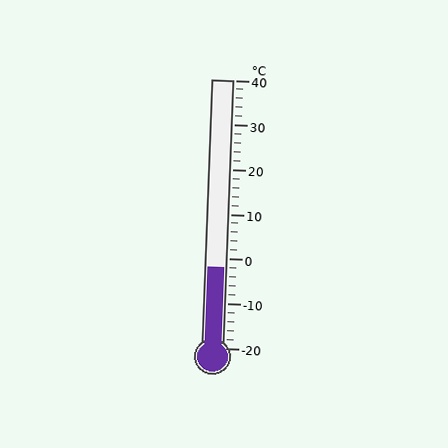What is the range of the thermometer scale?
The thermometer scale ranges from -20°C to 40°C.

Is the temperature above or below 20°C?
The temperature is below 20°C.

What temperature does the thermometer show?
The thermometer shows approximately -2°C.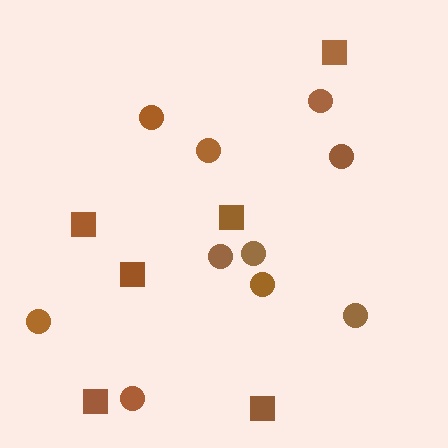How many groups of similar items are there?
There are 2 groups: one group of squares (6) and one group of circles (10).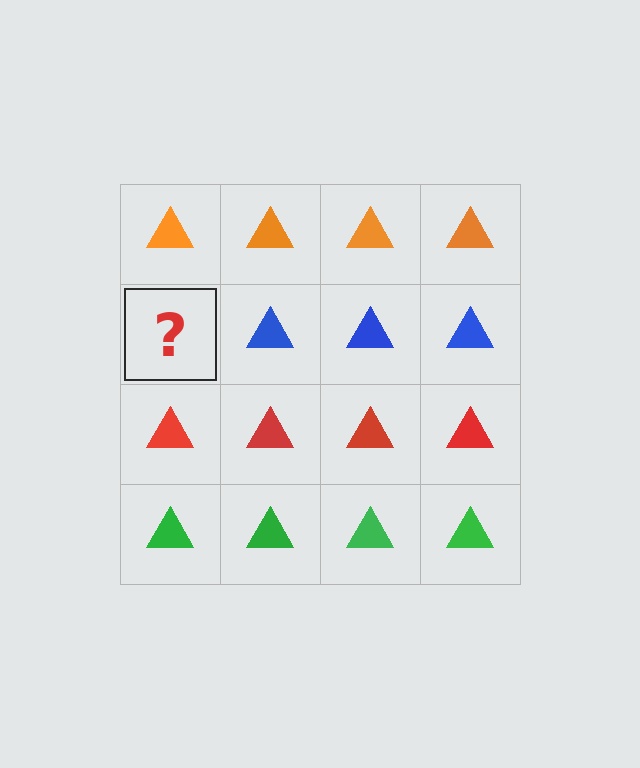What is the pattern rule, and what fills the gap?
The rule is that each row has a consistent color. The gap should be filled with a blue triangle.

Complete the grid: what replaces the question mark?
The question mark should be replaced with a blue triangle.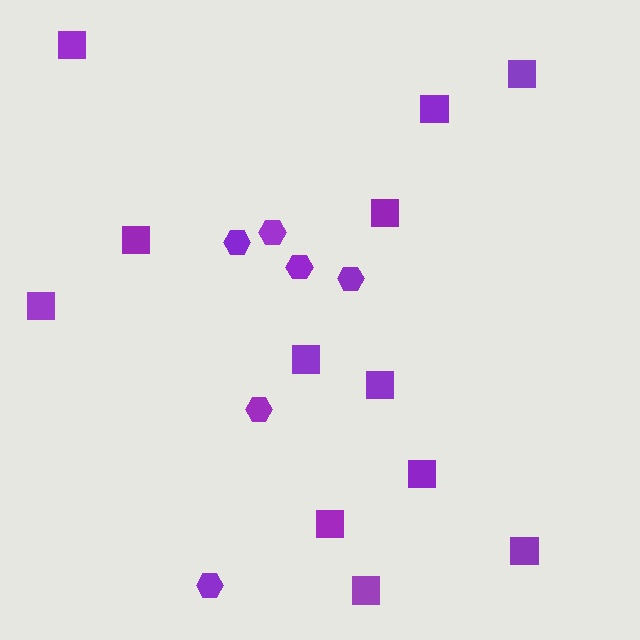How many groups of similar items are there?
There are 2 groups: one group of hexagons (6) and one group of squares (12).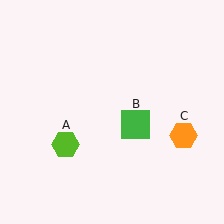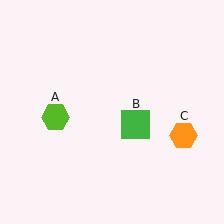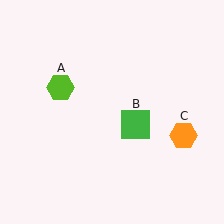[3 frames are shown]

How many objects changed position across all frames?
1 object changed position: lime hexagon (object A).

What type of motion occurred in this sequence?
The lime hexagon (object A) rotated clockwise around the center of the scene.